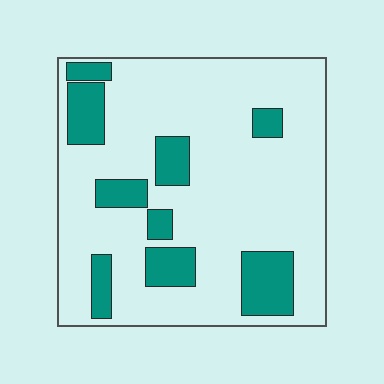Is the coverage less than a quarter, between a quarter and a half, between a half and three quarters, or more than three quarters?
Less than a quarter.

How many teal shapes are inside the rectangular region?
9.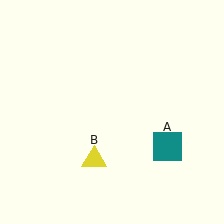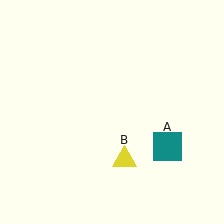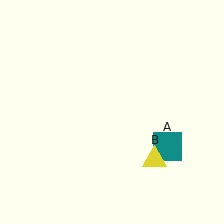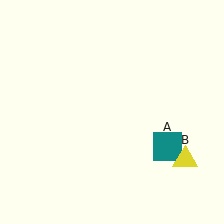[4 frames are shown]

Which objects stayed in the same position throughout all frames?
Teal square (object A) remained stationary.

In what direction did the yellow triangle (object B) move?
The yellow triangle (object B) moved right.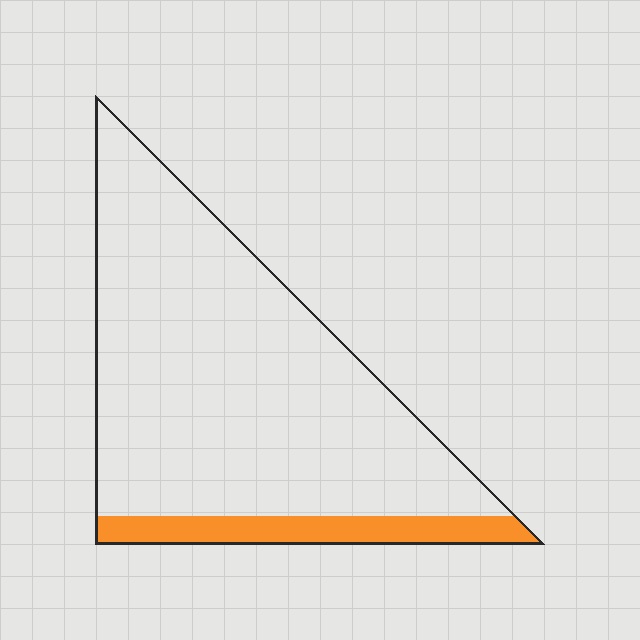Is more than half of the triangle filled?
No.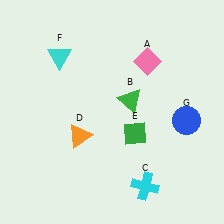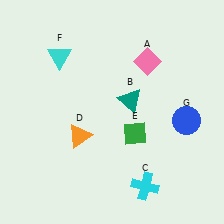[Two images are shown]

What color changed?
The triangle (B) changed from green in Image 1 to teal in Image 2.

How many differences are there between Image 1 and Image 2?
There is 1 difference between the two images.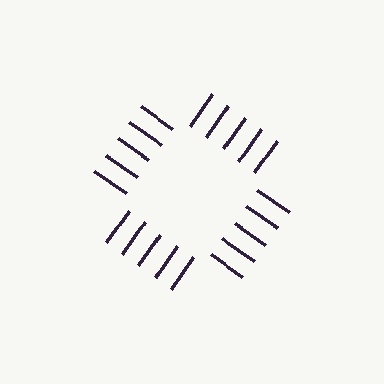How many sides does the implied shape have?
4 sides — the line-ends trace a square.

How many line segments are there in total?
20 — 5 along each of the 4 edges.